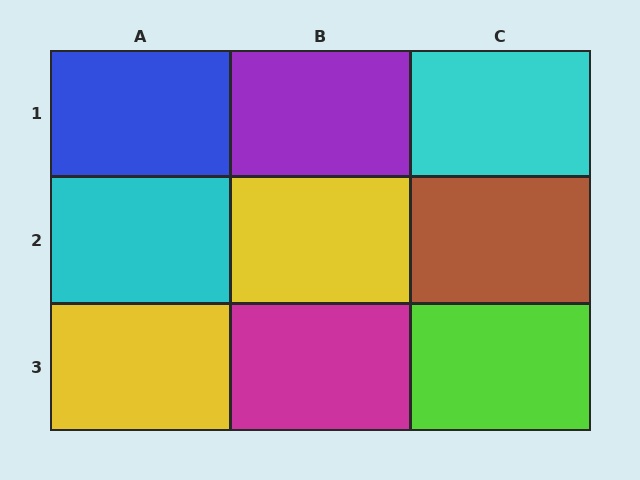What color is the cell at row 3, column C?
Lime.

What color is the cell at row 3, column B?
Magenta.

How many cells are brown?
1 cell is brown.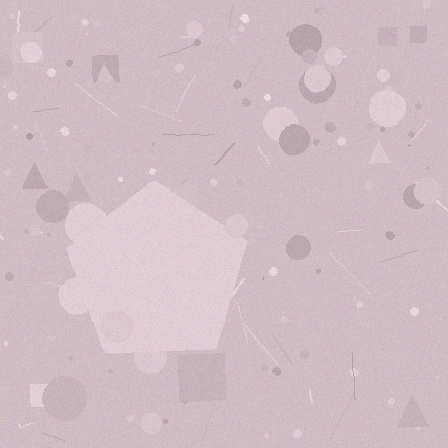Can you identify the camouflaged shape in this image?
The camouflaged shape is a pentagon.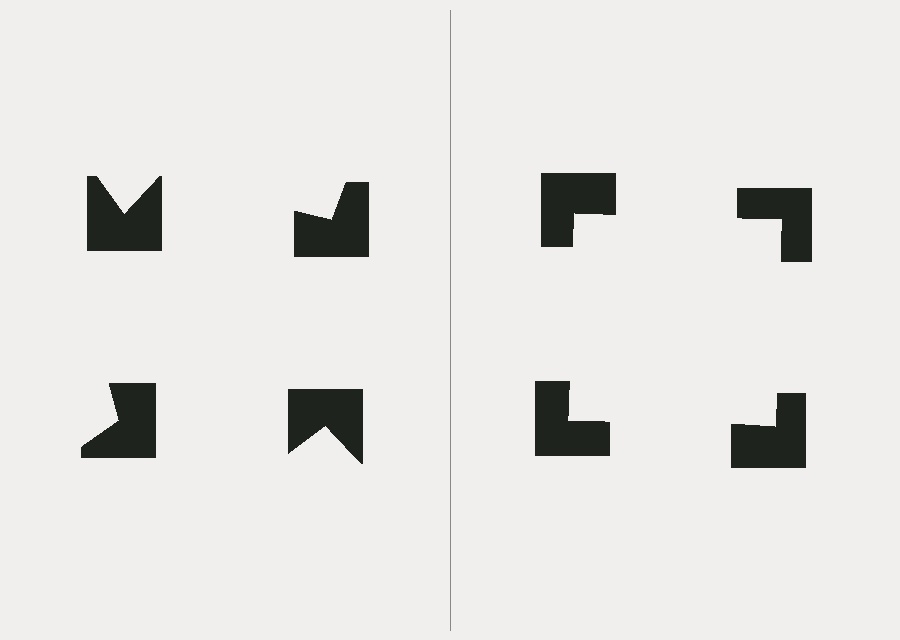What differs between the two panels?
The notched squares are positioned identically on both sides; only the wedge orientations differ. On the right they align to a square; on the left they are misaligned.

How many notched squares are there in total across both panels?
8 — 4 on each side.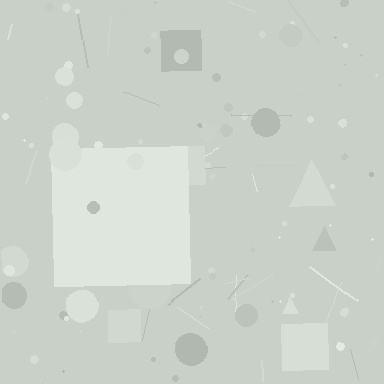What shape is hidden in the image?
A square is hidden in the image.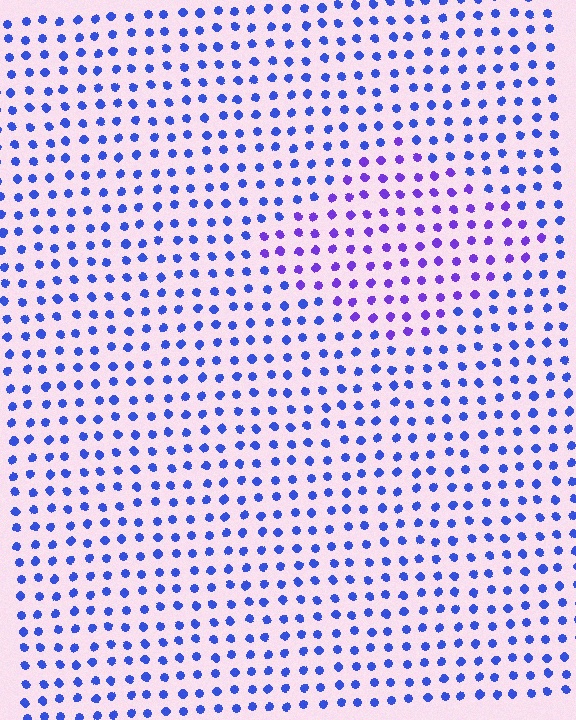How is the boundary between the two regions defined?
The boundary is defined purely by a slight shift in hue (about 33 degrees). Spacing, size, and orientation are identical on both sides.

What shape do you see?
I see a diamond.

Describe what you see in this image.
The image is filled with small blue elements in a uniform arrangement. A diamond-shaped region is visible where the elements are tinted to a slightly different hue, forming a subtle color boundary.